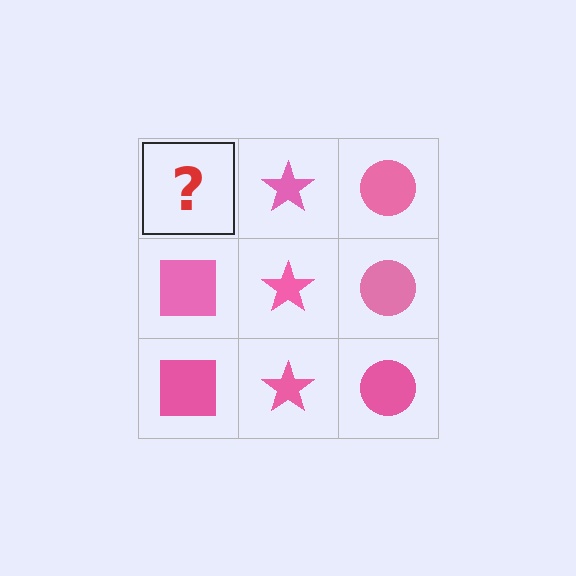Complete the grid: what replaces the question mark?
The question mark should be replaced with a pink square.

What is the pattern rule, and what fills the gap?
The rule is that each column has a consistent shape. The gap should be filled with a pink square.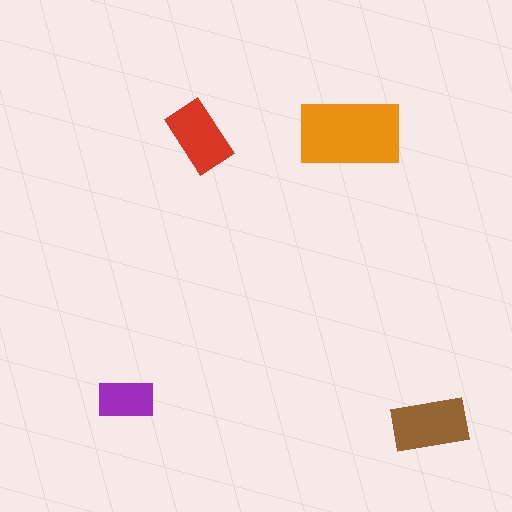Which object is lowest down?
The brown rectangle is bottommost.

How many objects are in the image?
There are 4 objects in the image.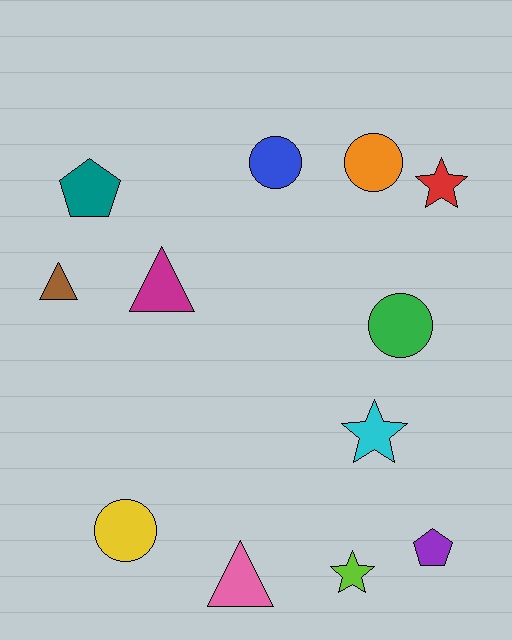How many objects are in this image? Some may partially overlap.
There are 12 objects.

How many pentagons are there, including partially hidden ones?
There are 2 pentagons.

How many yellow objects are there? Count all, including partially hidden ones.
There is 1 yellow object.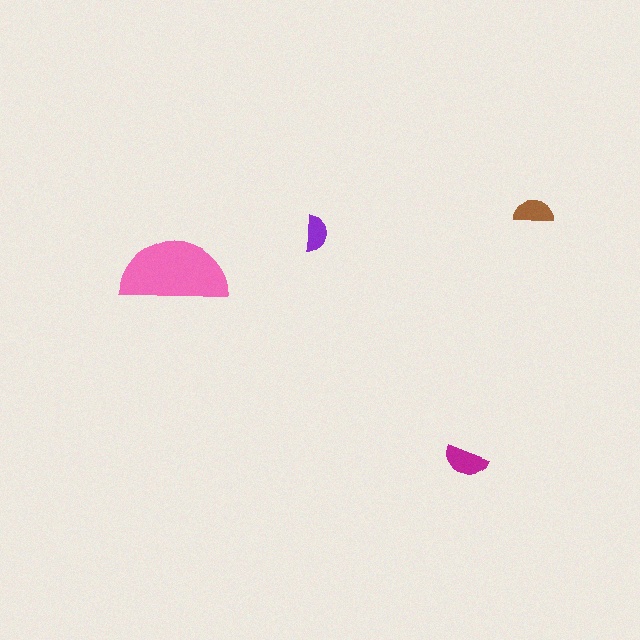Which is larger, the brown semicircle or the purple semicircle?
The brown one.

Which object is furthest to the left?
The pink semicircle is leftmost.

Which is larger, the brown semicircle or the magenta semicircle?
The magenta one.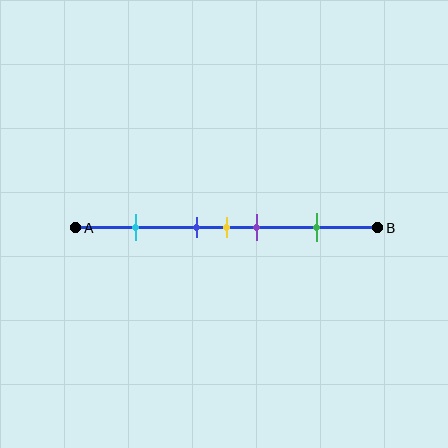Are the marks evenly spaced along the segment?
No, the marks are not evenly spaced.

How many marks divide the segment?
There are 5 marks dividing the segment.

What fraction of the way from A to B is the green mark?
The green mark is approximately 80% (0.8) of the way from A to B.